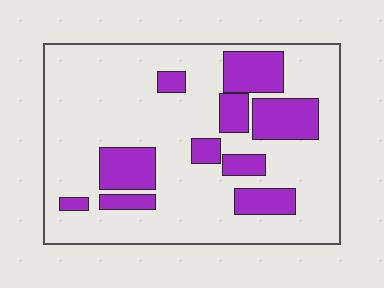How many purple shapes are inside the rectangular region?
10.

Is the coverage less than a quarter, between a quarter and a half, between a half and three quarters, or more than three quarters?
Less than a quarter.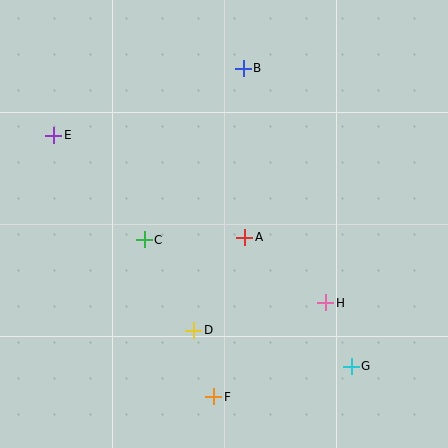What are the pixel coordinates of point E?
Point E is at (54, 135).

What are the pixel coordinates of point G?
Point G is at (351, 366).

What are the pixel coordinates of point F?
Point F is at (214, 397).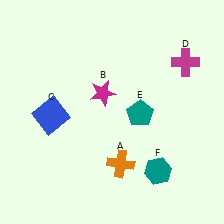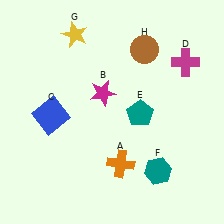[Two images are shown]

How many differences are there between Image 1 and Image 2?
There are 2 differences between the two images.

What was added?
A yellow star (G), a brown circle (H) were added in Image 2.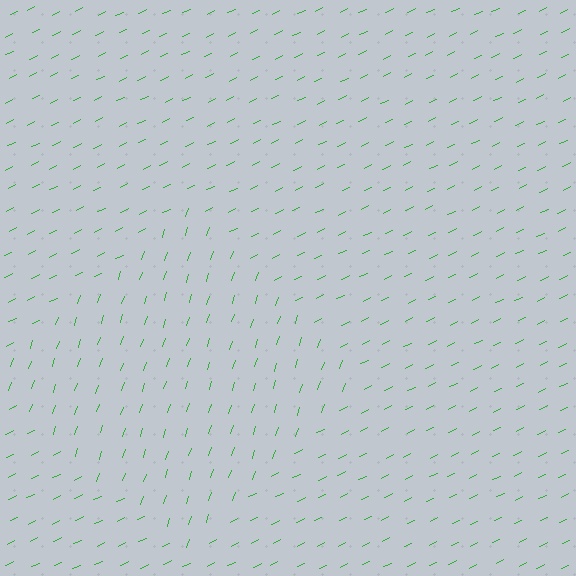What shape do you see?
I see a diamond.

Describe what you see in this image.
The image is filled with small green line segments. A diamond region in the image has lines oriented differently from the surrounding lines, creating a visible texture boundary.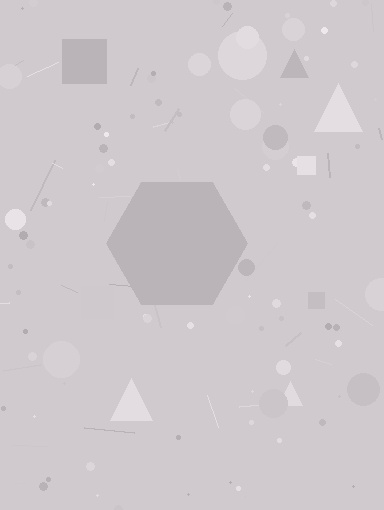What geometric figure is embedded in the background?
A hexagon is embedded in the background.